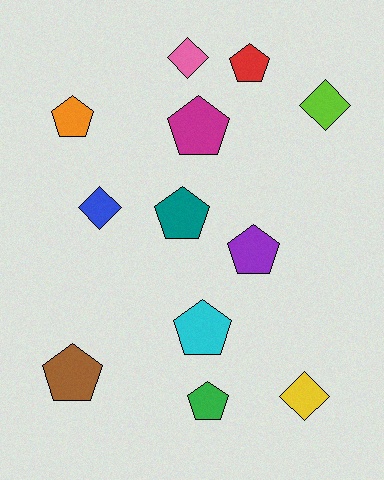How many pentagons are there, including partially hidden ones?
There are 8 pentagons.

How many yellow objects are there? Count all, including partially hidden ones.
There is 1 yellow object.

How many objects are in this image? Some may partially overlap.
There are 12 objects.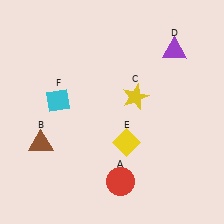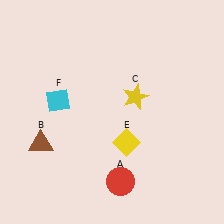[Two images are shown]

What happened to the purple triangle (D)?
The purple triangle (D) was removed in Image 2. It was in the top-right area of Image 1.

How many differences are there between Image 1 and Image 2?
There is 1 difference between the two images.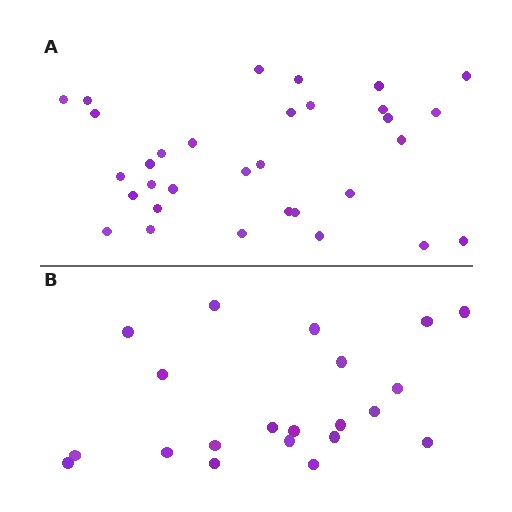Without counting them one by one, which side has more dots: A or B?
Region A (the top region) has more dots.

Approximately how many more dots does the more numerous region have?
Region A has roughly 12 or so more dots than region B.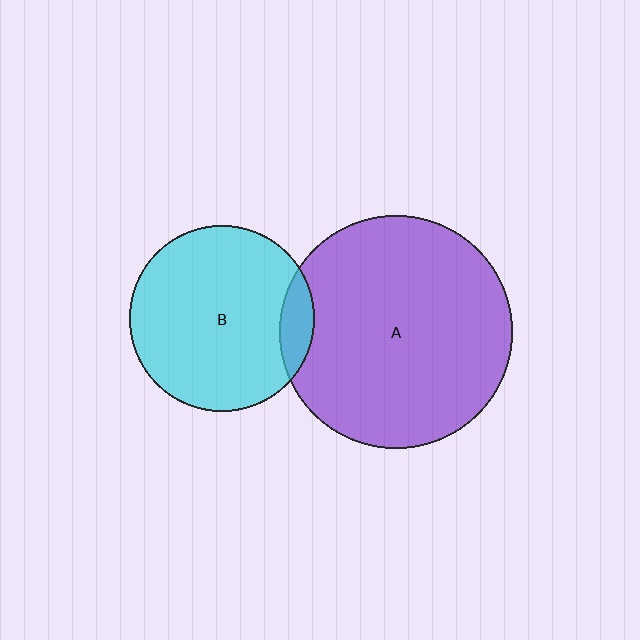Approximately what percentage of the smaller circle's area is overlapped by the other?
Approximately 10%.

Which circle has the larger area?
Circle A (purple).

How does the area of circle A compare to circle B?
Approximately 1.6 times.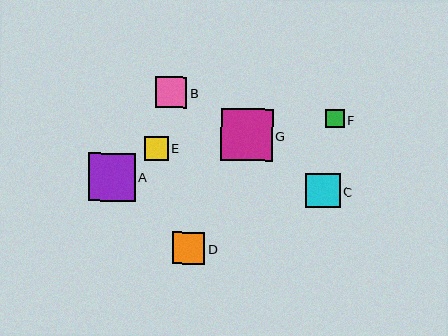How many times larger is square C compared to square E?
Square C is approximately 1.5 times the size of square E.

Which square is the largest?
Square G is the largest with a size of approximately 52 pixels.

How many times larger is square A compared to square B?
Square A is approximately 1.5 times the size of square B.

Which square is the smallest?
Square F is the smallest with a size of approximately 18 pixels.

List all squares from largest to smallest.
From largest to smallest: G, A, C, D, B, E, F.